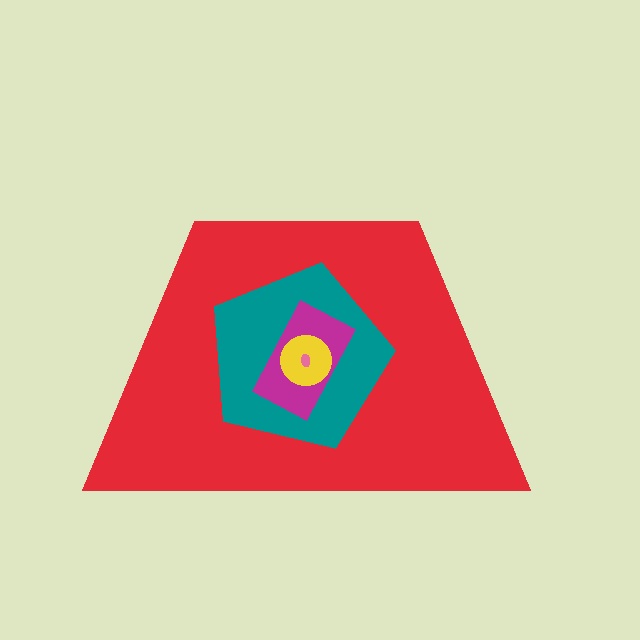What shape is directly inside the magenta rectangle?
The yellow circle.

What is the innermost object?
The pink ellipse.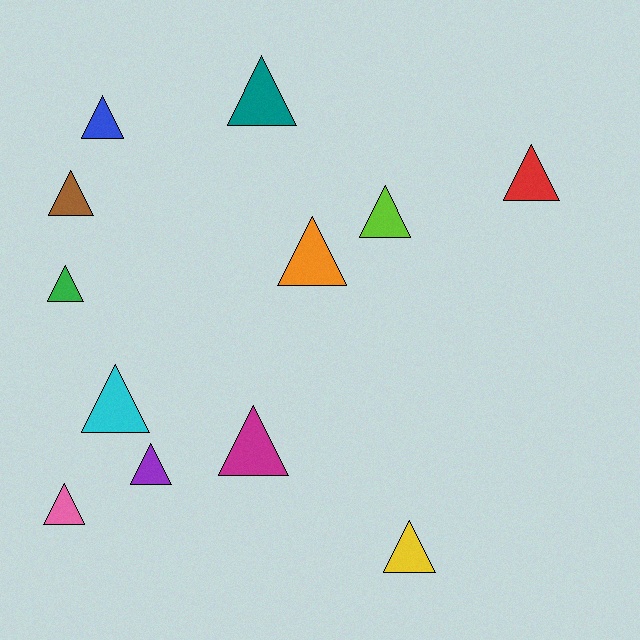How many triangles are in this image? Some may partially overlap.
There are 12 triangles.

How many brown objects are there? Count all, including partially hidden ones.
There is 1 brown object.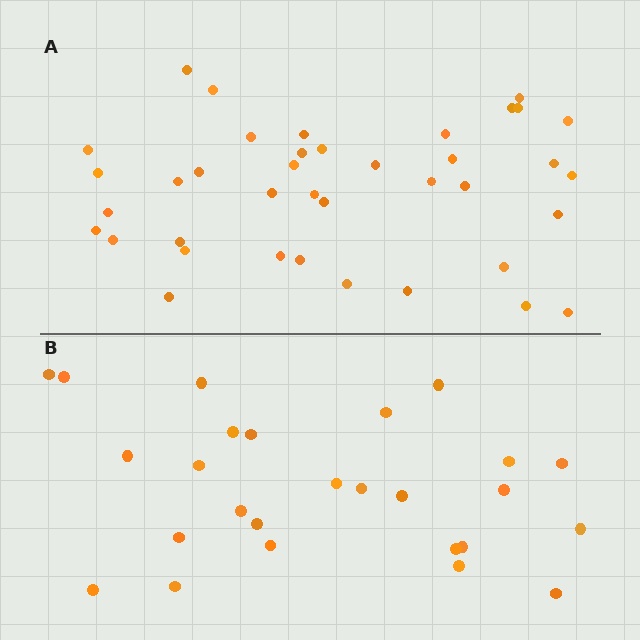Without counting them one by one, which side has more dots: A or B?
Region A (the top region) has more dots.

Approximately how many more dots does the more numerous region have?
Region A has approximately 15 more dots than region B.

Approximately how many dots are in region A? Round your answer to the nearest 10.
About 40 dots. (The exact count is 39, which rounds to 40.)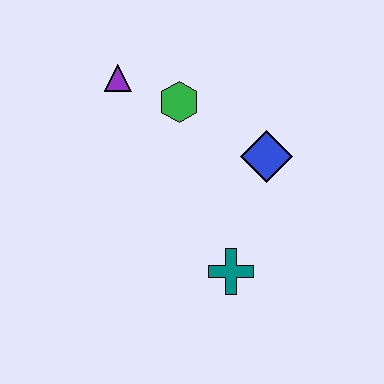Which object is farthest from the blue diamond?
The purple triangle is farthest from the blue diamond.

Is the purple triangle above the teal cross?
Yes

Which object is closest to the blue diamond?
The green hexagon is closest to the blue diamond.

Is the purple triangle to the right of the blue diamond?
No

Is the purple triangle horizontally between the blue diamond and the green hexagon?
No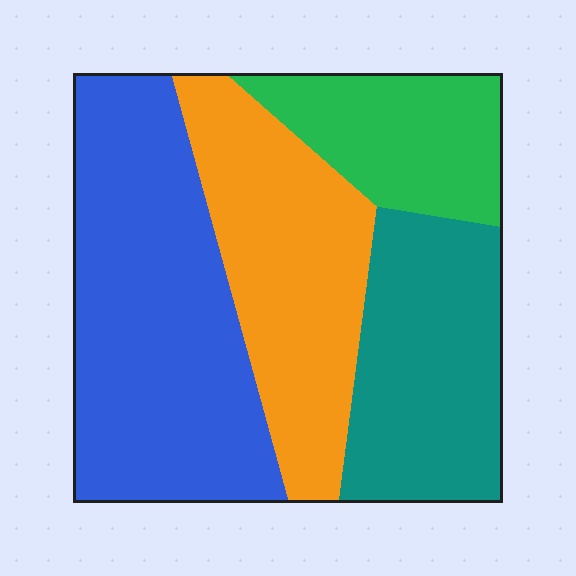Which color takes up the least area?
Green, at roughly 15%.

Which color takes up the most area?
Blue, at roughly 35%.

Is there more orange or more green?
Orange.